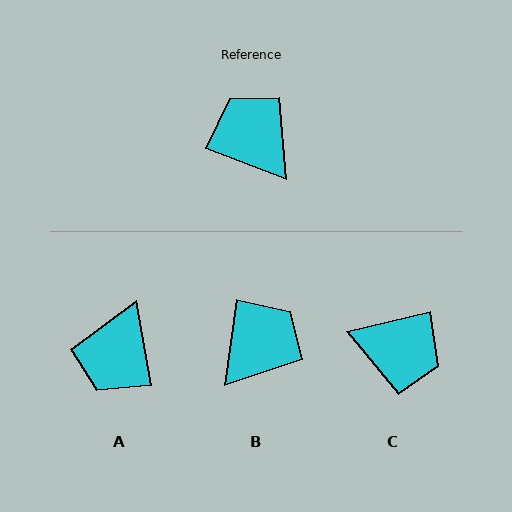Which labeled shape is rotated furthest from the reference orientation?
C, about 145 degrees away.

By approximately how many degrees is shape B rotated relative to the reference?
Approximately 76 degrees clockwise.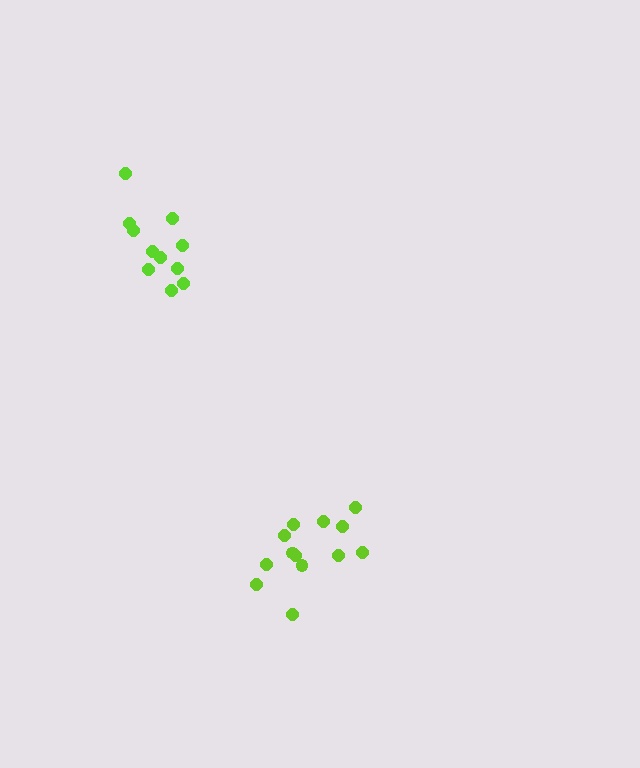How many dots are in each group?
Group 1: 13 dots, Group 2: 11 dots (24 total).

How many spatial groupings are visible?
There are 2 spatial groupings.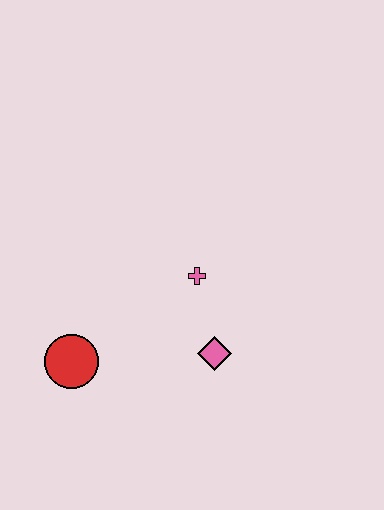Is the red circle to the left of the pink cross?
Yes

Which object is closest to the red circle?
The pink diamond is closest to the red circle.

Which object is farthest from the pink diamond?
The red circle is farthest from the pink diamond.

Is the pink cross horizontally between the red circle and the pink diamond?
Yes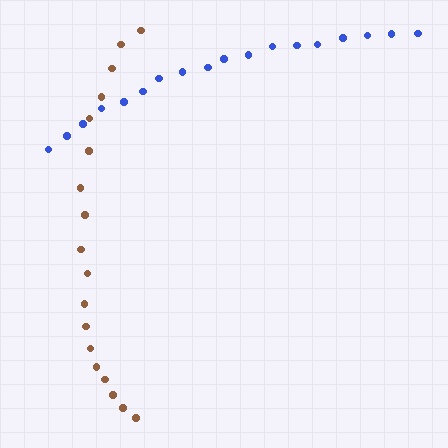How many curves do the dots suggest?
There are 2 distinct paths.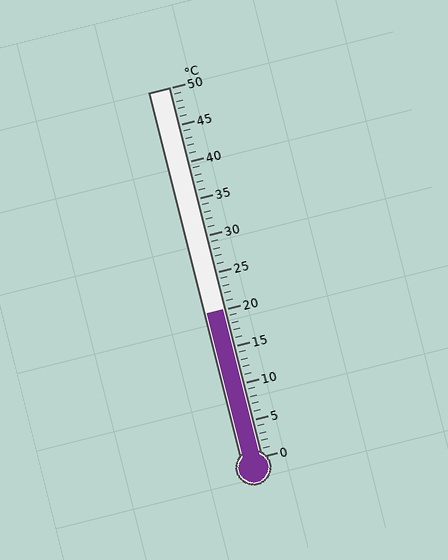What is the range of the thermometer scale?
The thermometer scale ranges from 0°C to 50°C.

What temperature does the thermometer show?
The thermometer shows approximately 20°C.